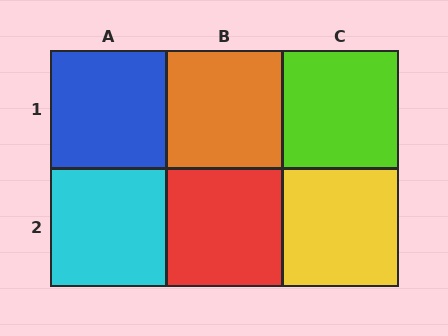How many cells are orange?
1 cell is orange.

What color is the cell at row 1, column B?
Orange.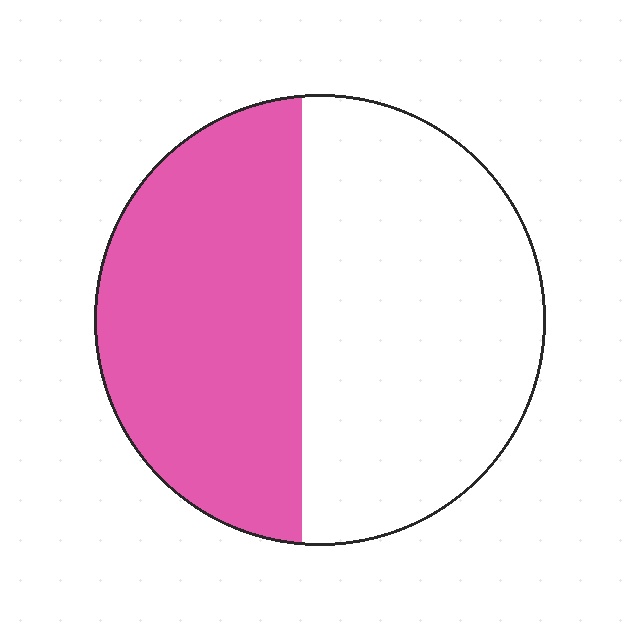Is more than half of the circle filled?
No.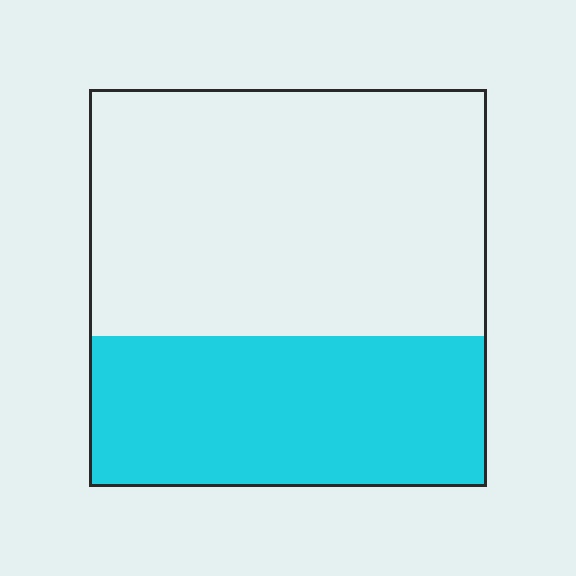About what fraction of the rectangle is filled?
About three eighths (3/8).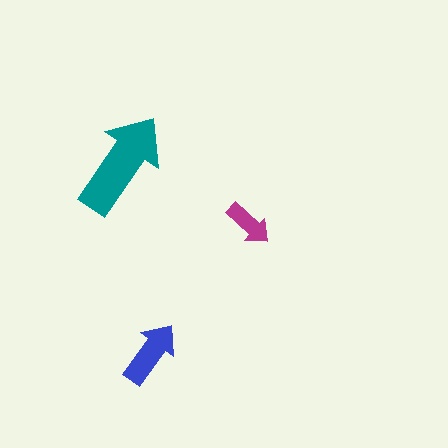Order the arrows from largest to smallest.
the teal one, the blue one, the magenta one.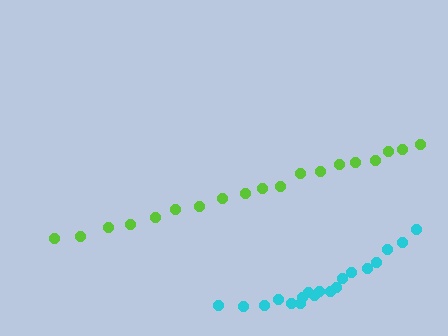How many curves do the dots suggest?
There are 2 distinct paths.